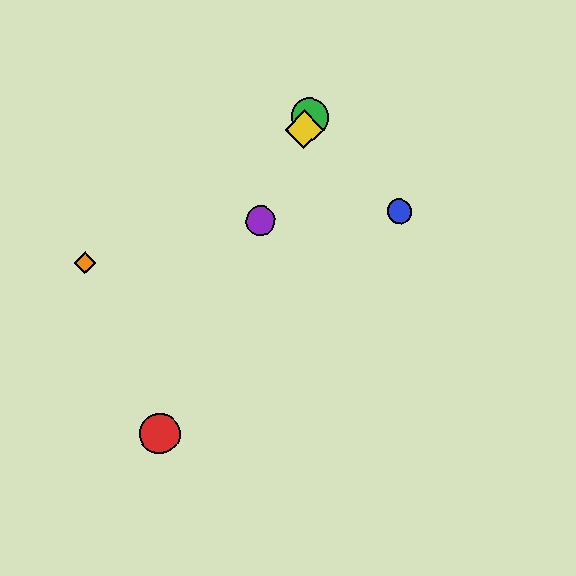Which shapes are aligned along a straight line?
The red circle, the green circle, the yellow diamond, the purple circle are aligned along a straight line.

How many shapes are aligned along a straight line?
4 shapes (the red circle, the green circle, the yellow diamond, the purple circle) are aligned along a straight line.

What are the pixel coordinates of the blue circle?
The blue circle is at (399, 212).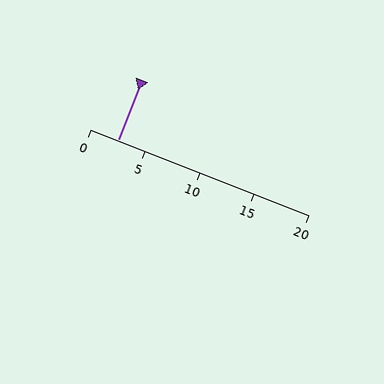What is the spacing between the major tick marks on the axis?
The major ticks are spaced 5 apart.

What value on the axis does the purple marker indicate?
The marker indicates approximately 2.5.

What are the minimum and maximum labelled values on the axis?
The axis runs from 0 to 20.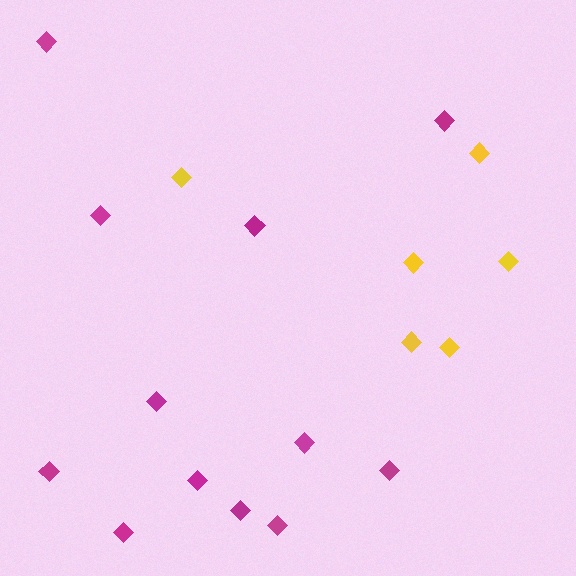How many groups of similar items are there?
There are 2 groups: one group of magenta diamonds (12) and one group of yellow diamonds (6).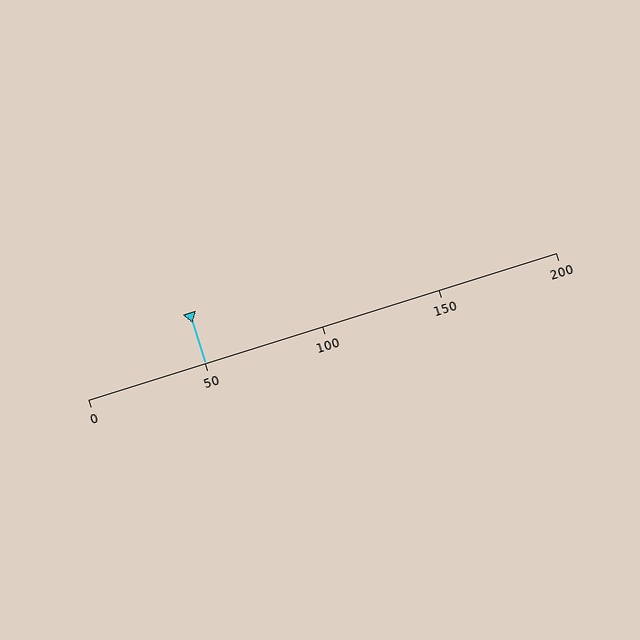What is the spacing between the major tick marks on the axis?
The major ticks are spaced 50 apart.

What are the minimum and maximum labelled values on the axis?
The axis runs from 0 to 200.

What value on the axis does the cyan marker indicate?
The marker indicates approximately 50.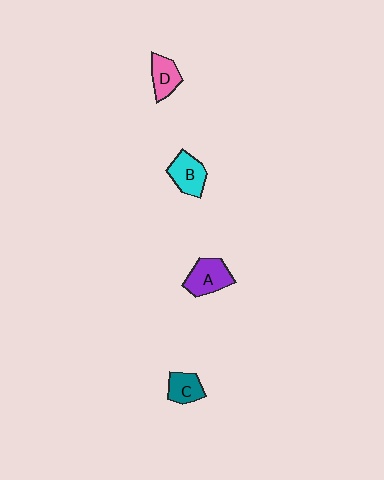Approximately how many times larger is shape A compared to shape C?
Approximately 1.4 times.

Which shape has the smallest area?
Shape C (teal).